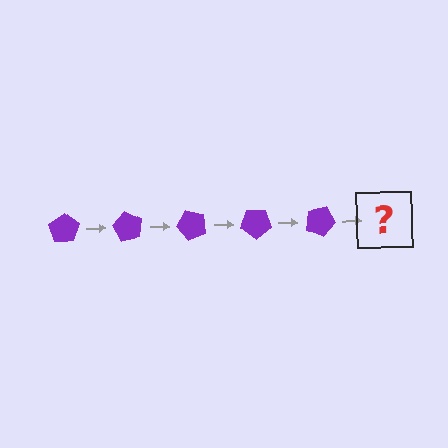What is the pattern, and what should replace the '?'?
The pattern is that the pentagon rotates 60 degrees each step. The '?' should be a purple pentagon rotated 300 degrees.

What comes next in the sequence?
The next element should be a purple pentagon rotated 300 degrees.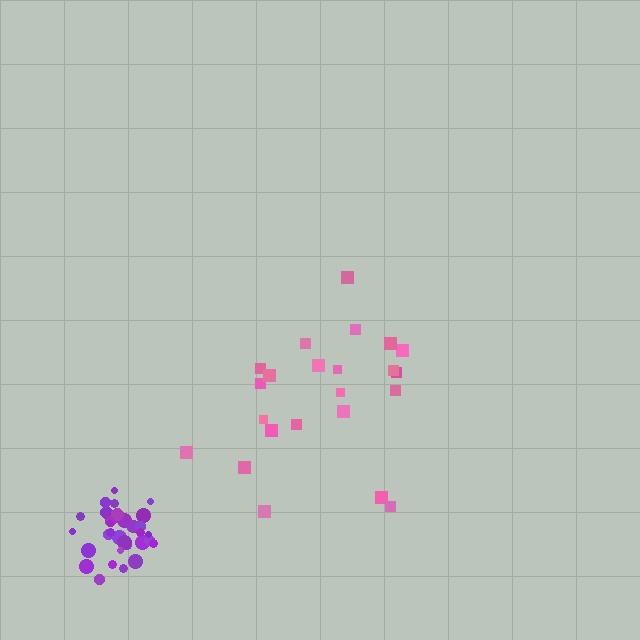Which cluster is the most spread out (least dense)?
Pink.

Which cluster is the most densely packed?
Purple.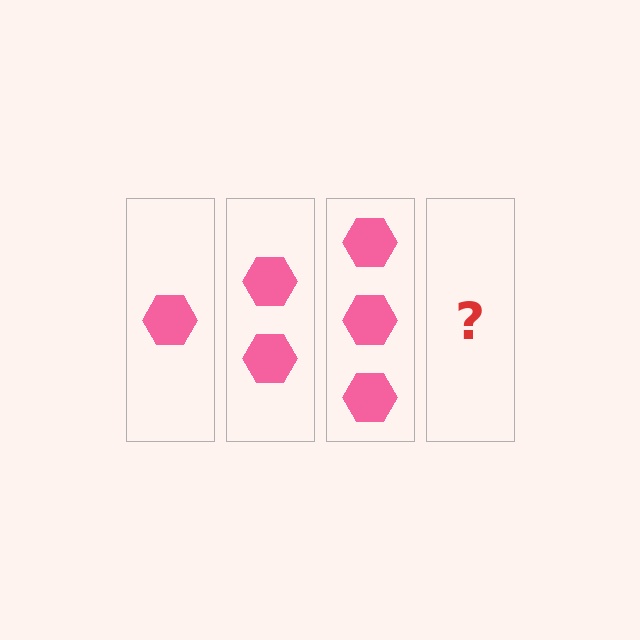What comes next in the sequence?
The next element should be 4 hexagons.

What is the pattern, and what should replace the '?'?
The pattern is that each step adds one more hexagon. The '?' should be 4 hexagons.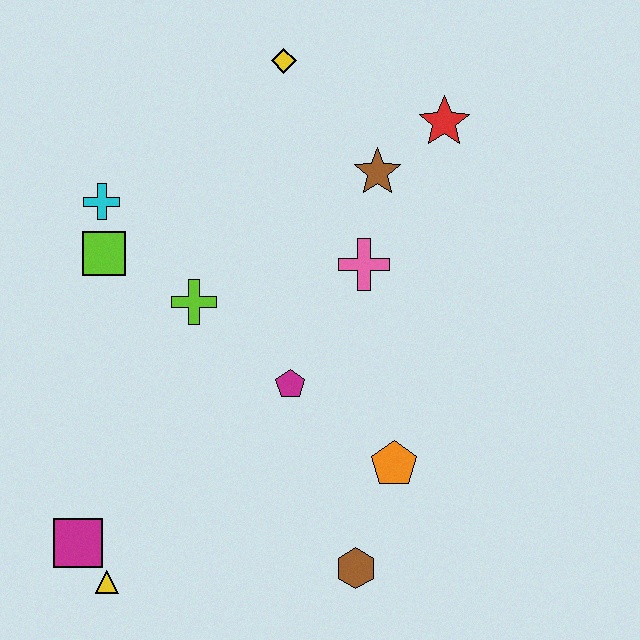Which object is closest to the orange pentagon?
The brown hexagon is closest to the orange pentagon.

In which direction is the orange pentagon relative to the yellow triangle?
The orange pentagon is to the right of the yellow triangle.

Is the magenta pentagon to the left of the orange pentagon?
Yes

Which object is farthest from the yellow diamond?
The yellow triangle is farthest from the yellow diamond.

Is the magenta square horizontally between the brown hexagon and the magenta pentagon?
No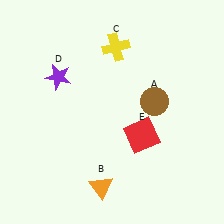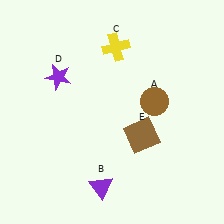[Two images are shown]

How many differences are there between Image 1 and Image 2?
There are 2 differences between the two images.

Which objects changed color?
B changed from orange to purple. E changed from red to brown.